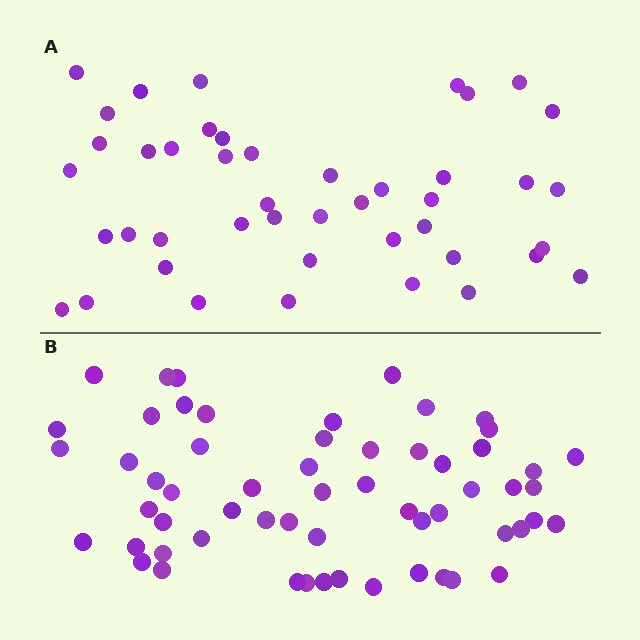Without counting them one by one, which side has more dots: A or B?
Region B (the bottom region) has more dots.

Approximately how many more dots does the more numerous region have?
Region B has approximately 15 more dots than region A.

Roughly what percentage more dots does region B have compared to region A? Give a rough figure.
About 35% more.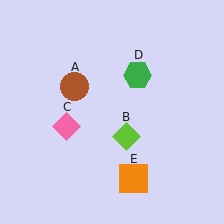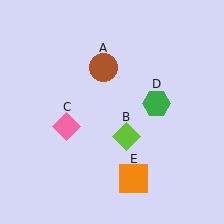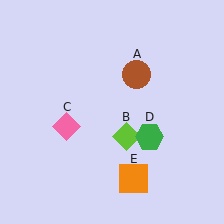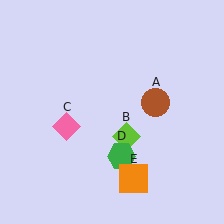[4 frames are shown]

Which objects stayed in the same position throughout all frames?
Lime diamond (object B) and pink diamond (object C) and orange square (object E) remained stationary.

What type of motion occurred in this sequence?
The brown circle (object A), green hexagon (object D) rotated clockwise around the center of the scene.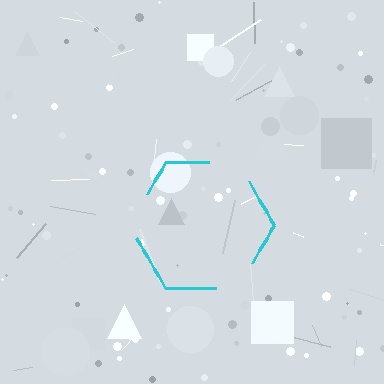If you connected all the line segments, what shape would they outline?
They would outline a hexagon.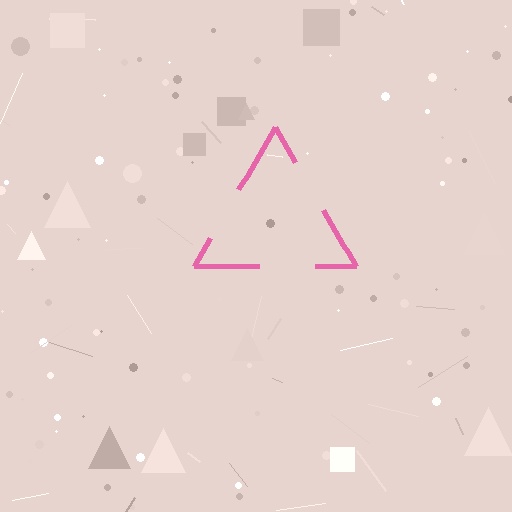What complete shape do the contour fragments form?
The contour fragments form a triangle.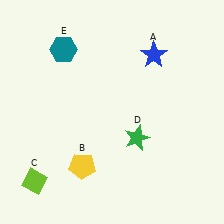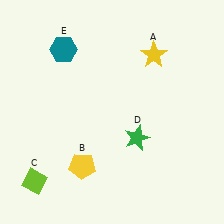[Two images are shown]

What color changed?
The star (A) changed from blue in Image 1 to yellow in Image 2.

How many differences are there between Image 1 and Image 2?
There is 1 difference between the two images.